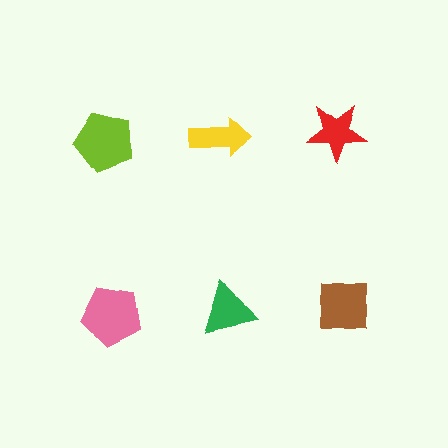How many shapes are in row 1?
3 shapes.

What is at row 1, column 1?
A lime pentagon.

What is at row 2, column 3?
A brown square.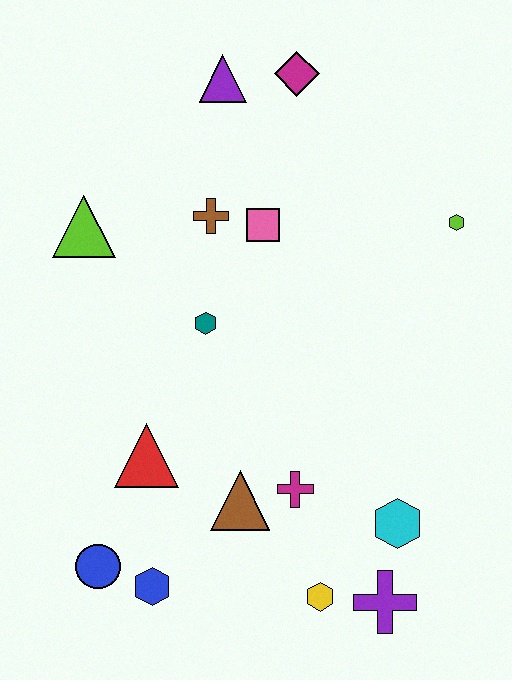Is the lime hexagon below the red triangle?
No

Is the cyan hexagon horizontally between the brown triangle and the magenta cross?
No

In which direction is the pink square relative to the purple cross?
The pink square is above the purple cross.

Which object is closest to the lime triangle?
The brown cross is closest to the lime triangle.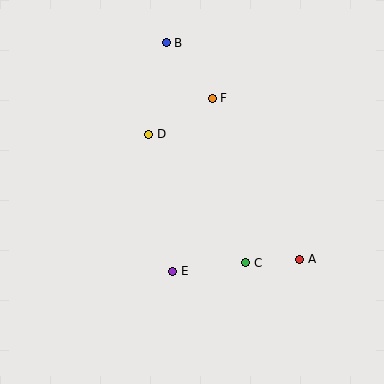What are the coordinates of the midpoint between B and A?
The midpoint between B and A is at (233, 151).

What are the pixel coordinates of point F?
Point F is at (212, 98).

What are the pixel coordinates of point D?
Point D is at (149, 134).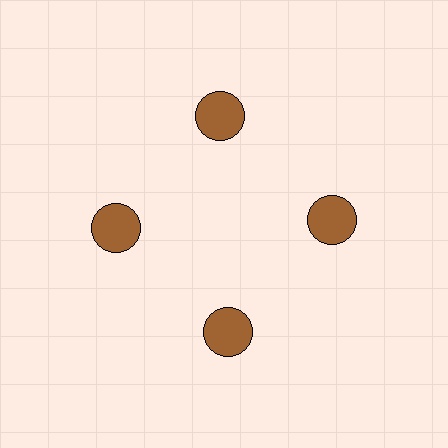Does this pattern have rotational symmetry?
Yes, this pattern has 4-fold rotational symmetry. It looks the same after rotating 90 degrees around the center.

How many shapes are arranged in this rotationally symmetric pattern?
There are 4 shapes, arranged in 4 groups of 1.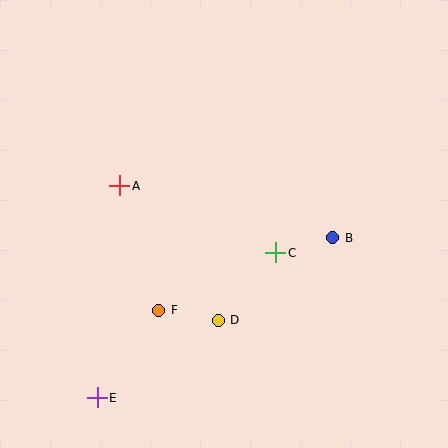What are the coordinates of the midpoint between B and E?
The midpoint between B and E is at (215, 318).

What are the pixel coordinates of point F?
Point F is at (159, 310).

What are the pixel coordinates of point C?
Point C is at (276, 253).